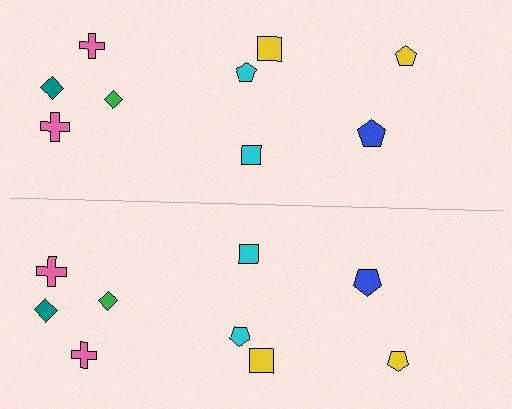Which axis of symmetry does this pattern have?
The pattern has a horizontal axis of symmetry running through the center of the image.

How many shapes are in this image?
There are 18 shapes in this image.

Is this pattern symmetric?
Yes, this pattern has bilateral (reflection) symmetry.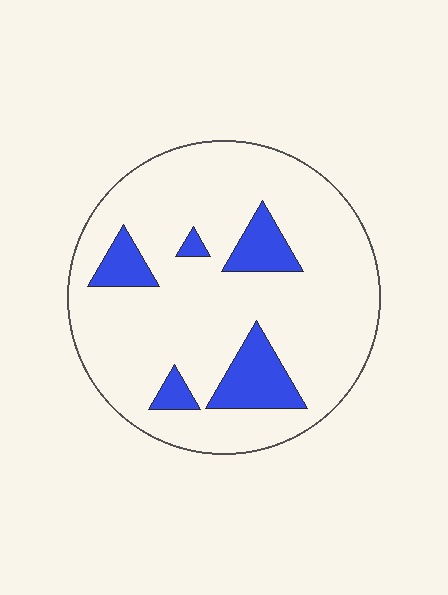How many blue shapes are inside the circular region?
5.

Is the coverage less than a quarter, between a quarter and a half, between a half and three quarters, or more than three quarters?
Less than a quarter.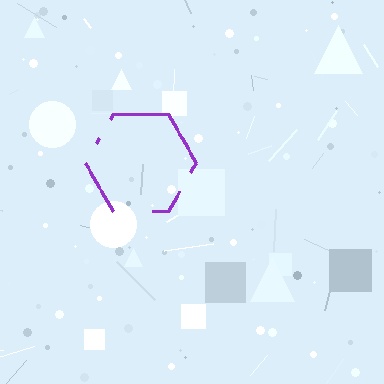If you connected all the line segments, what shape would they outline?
They would outline a hexagon.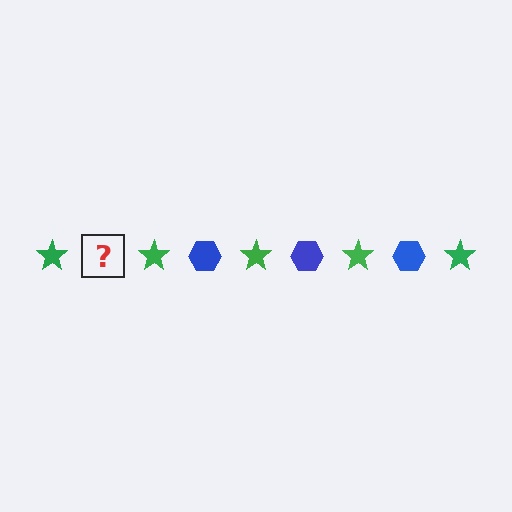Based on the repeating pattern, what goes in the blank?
The blank should be a blue hexagon.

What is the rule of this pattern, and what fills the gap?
The rule is that the pattern alternates between green star and blue hexagon. The gap should be filled with a blue hexagon.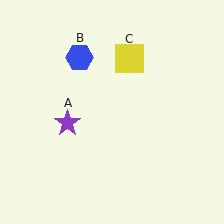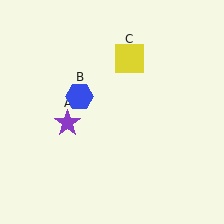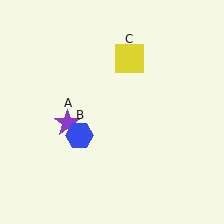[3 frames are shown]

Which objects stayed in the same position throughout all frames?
Purple star (object A) and yellow square (object C) remained stationary.